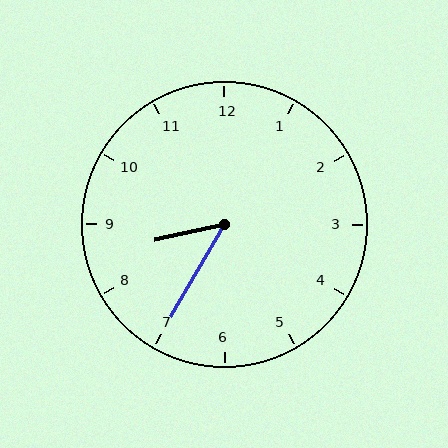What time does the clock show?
8:35.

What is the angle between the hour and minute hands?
Approximately 48 degrees.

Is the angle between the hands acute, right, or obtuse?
It is acute.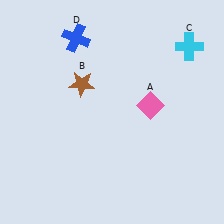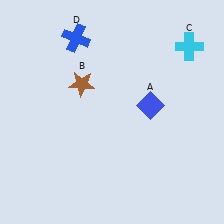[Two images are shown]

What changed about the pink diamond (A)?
In Image 1, A is pink. In Image 2, it changed to blue.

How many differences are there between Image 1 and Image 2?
There is 1 difference between the two images.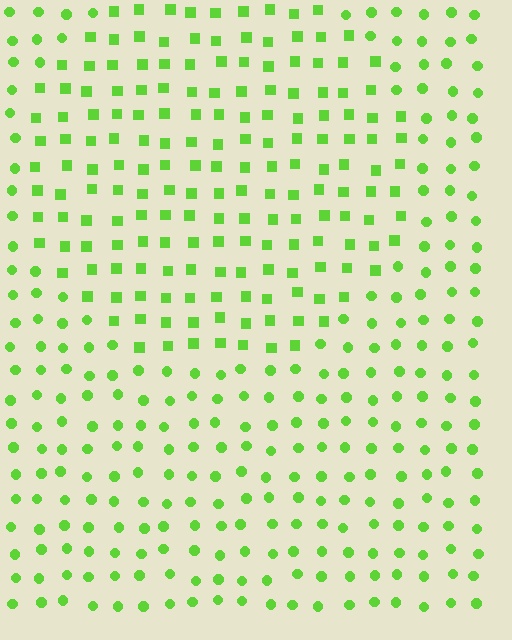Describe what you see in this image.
The image is filled with small lime elements arranged in a uniform grid. A circle-shaped region contains squares, while the surrounding area contains circles. The boundary is defined purely by the change in element shape.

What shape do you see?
I see a circle.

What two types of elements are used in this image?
The image uses squares inside the circle region and circles outside it.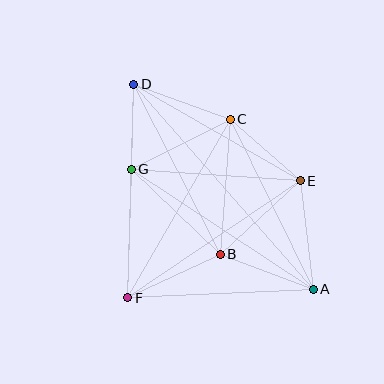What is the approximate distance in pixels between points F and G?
The distance between F and G is approximately 128 pixels.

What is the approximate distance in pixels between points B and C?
The distance between B and C is approximately 135 pixels.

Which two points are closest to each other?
Points D and G are closest to each other.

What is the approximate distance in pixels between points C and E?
The distance between C and E is approximately 93 pixels.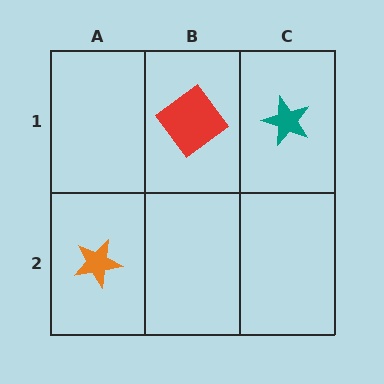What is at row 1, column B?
A red diamond.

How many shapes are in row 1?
2 shapes.